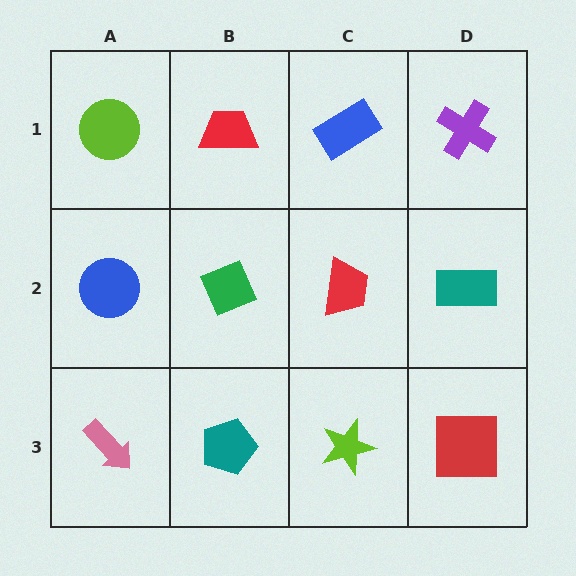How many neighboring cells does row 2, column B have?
4.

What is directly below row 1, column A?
A blue circle.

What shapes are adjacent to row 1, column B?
A green diamond (row 2, column B), a lime circle (row 1, column A), a blue rectangle (row 1, column C).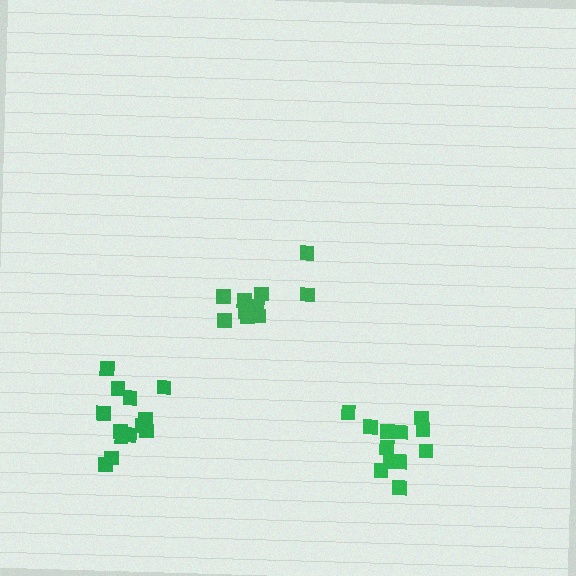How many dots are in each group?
Group 1: 12 dots, Group 2: 13 dots, Group 3: 10 dots (35 total).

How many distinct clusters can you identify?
There are 3 distinct clusters.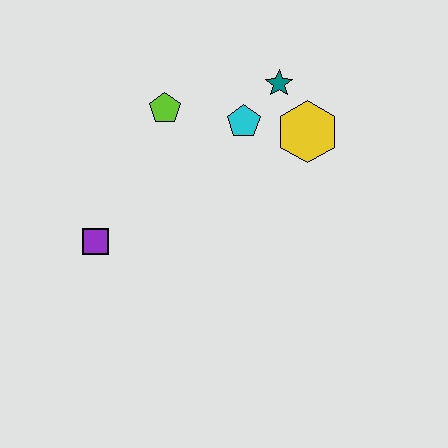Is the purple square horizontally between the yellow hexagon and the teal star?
No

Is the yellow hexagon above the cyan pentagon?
No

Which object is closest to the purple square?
The lime pentagon is closest to the purple square.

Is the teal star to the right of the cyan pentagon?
Yes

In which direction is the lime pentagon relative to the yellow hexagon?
The lime pentagon is to the left of the yellow hexagon.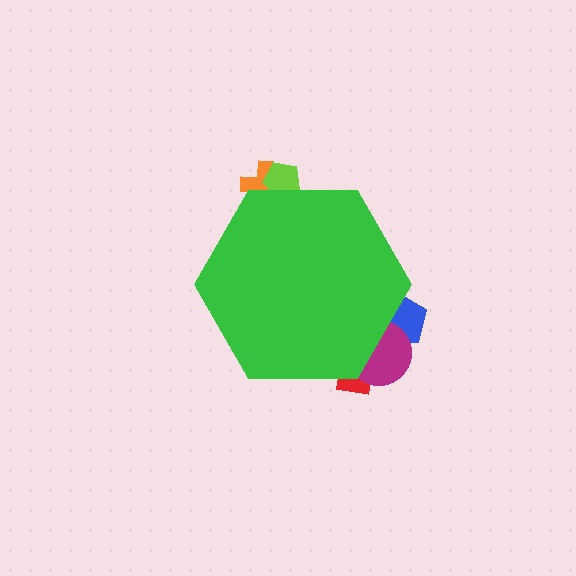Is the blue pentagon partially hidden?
Yes, the blue pentagon is partially hidden behind the green hexagon.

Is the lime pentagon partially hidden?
Yes, the lime pentagon is partially hidden behind the green hexagon.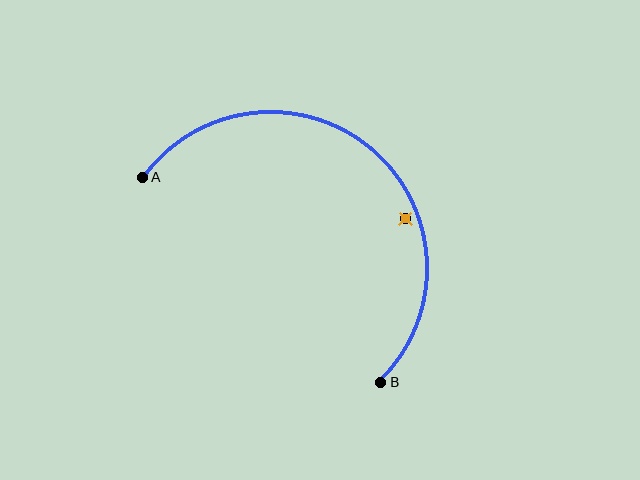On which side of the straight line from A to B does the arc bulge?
The arc bulges above and to the right of the straight line connecting A and B.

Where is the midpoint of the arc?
The arc midpoint is the point on the curve farthest from the straight line joining A and B. It sits above and to the right of that line.